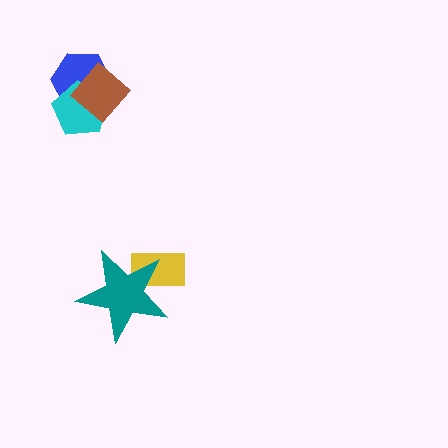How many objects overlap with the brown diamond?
2 objects overlap with the brown diamond.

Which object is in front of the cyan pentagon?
The brown diamond is in front of the cyan pentagon.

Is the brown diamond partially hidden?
No, no other shape covers it.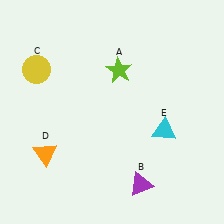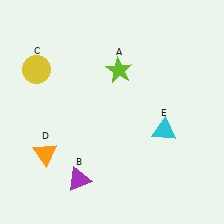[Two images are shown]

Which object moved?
The purple triangle (B) moved left.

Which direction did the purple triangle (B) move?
The purple triangle (B) moved left.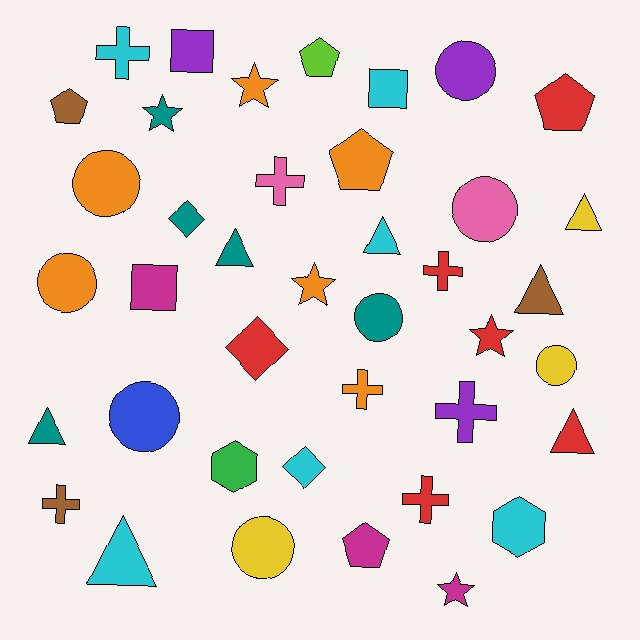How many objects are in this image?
There are 40 objects.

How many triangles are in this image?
There are 7 triangles.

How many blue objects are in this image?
There is 1 blue object.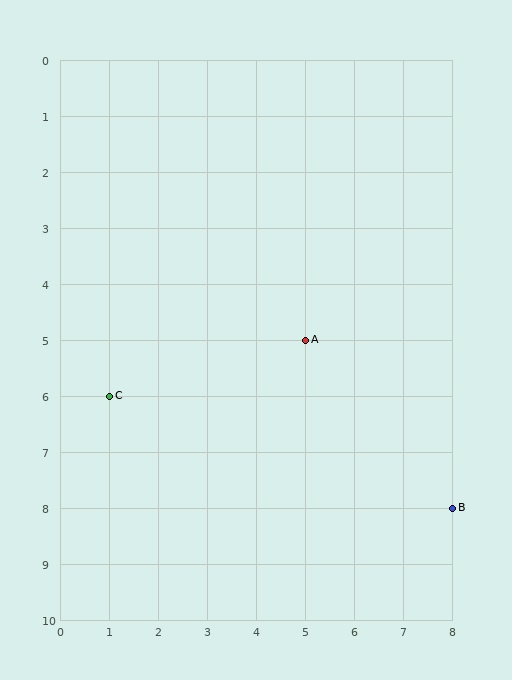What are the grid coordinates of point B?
Point B is at grid coordinates (8, 8).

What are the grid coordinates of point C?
Point C is at grid coordinates (1, 6).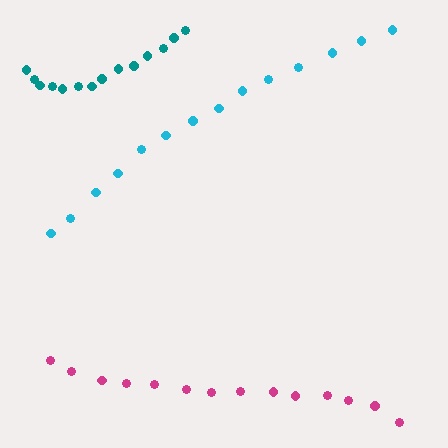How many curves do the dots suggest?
There are 3 distinct paths.